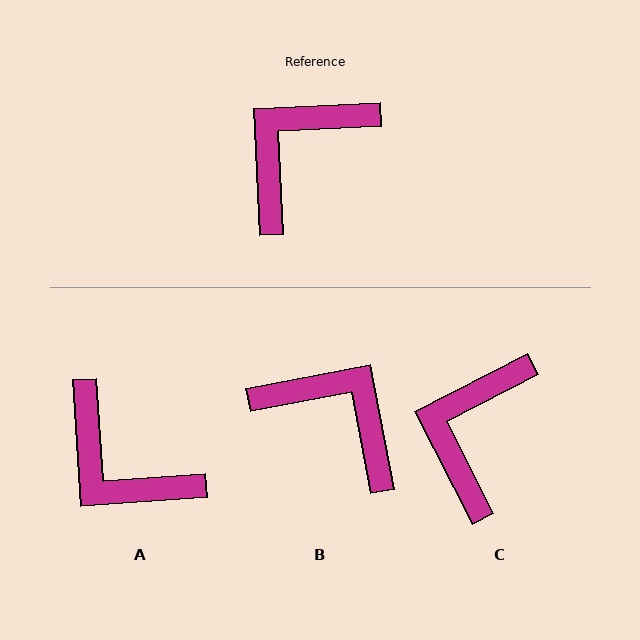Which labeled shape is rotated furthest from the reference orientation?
A, about 91 degrees away.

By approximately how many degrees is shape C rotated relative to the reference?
Approximately 24 degrees counter-clockwise.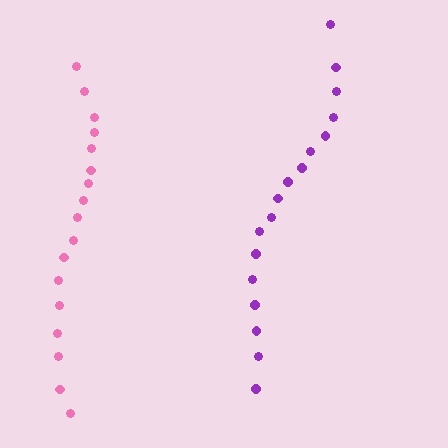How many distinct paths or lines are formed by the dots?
There are 2 distinct paths.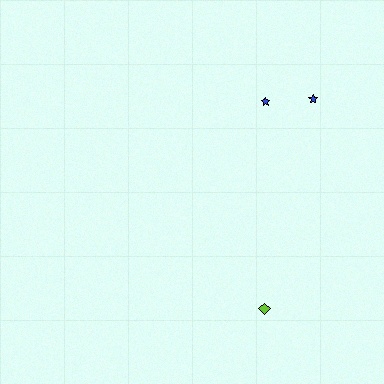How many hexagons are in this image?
There are no hexagons.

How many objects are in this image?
There are 3 objects.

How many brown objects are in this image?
There are no brown objects.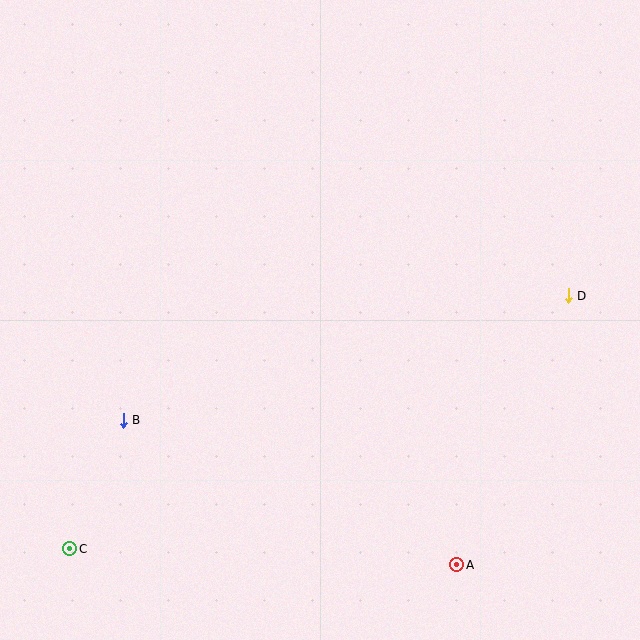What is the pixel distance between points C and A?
The distance between C and A is 387 pixels.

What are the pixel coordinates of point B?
Point B is at (123, 420).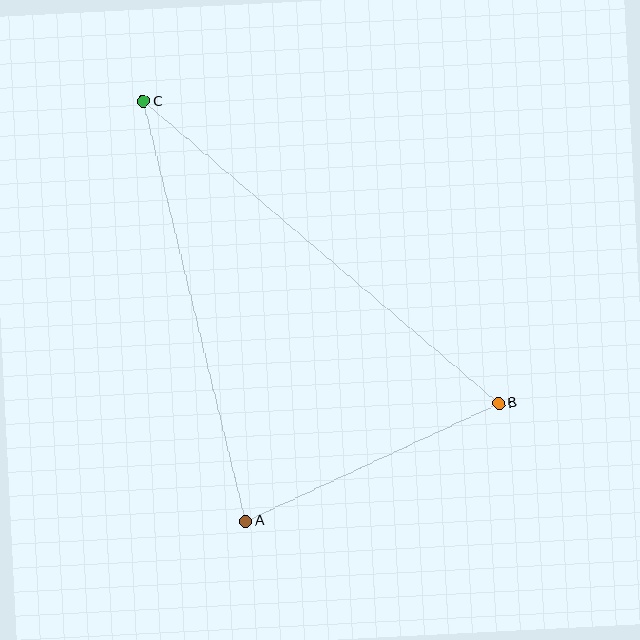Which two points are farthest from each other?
Points B and C are farthest from each other.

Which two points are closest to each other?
Points A and B are closest to each other.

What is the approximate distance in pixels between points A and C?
The distance between A and C is approximately 432 pixels.